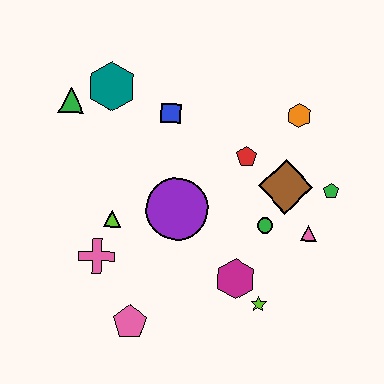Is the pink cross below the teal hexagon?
Yes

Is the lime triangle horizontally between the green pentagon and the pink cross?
Yes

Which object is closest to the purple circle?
The lime triangle is closest to the purple circle.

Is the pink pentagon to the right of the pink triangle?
No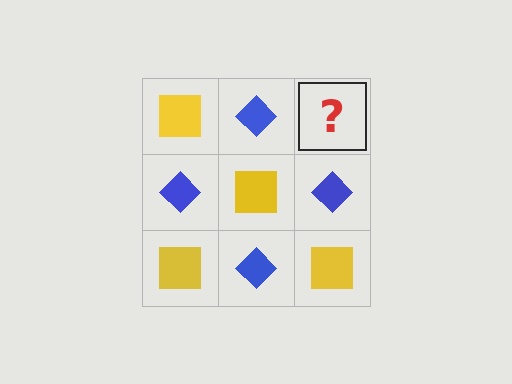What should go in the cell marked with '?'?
The missing cell should contain a yellow square.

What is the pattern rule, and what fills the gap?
The rule is that it alternates yellow square and blue diamond in a checkerboard pattern. The gap should be filled with a yellow square.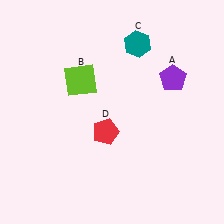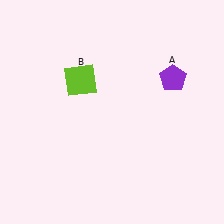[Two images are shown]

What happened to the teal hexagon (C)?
The teal hexagon (C) was removed in Image 2. It was in the top-right area of Image 1.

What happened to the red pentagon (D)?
The red pentagon (D) was removed in Image 2. It was in the bottom-left area of Image 1.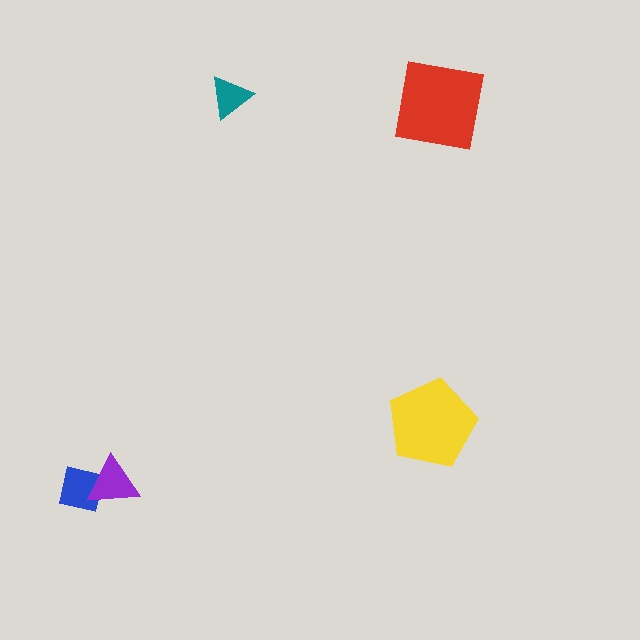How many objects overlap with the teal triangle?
0 objects overlap with the teal triangle.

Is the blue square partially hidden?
Yes, it is partially covered by another shape.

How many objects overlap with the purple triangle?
1 object overlaps with the purple triangle.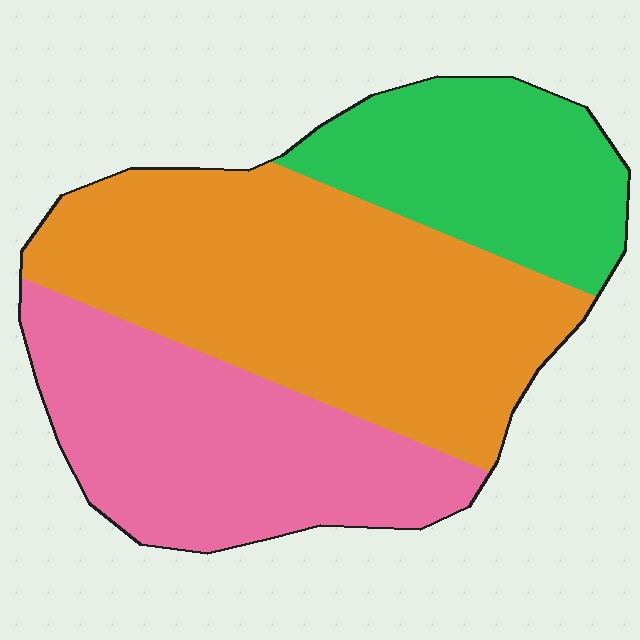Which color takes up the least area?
Green, at roughly 20%.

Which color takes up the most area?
Orange, at roughly 45%.